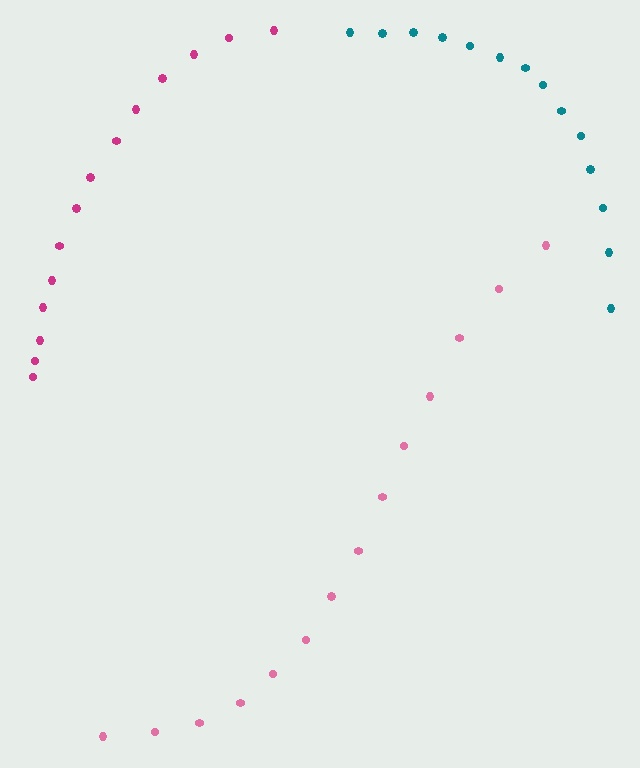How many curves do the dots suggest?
There are 3 distinct paths.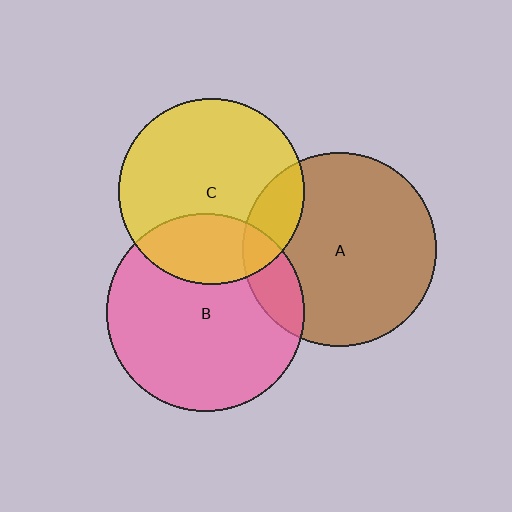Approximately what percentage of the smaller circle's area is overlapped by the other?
Approximately 25%.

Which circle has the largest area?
Circle B (pink).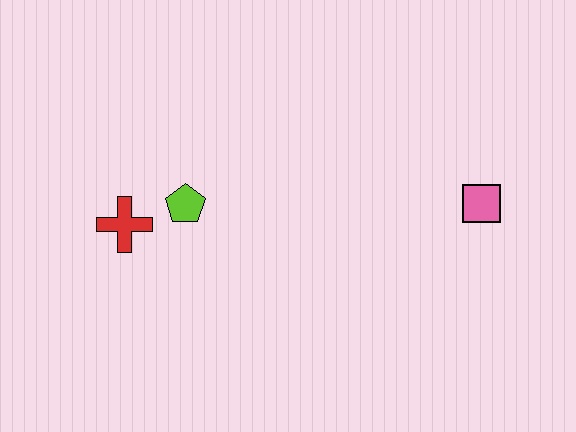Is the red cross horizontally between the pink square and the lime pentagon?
No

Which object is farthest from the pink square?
The red cross is farthest from the pink square.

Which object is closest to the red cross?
The lime pentagon is closest to the red cross.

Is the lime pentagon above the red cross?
Yes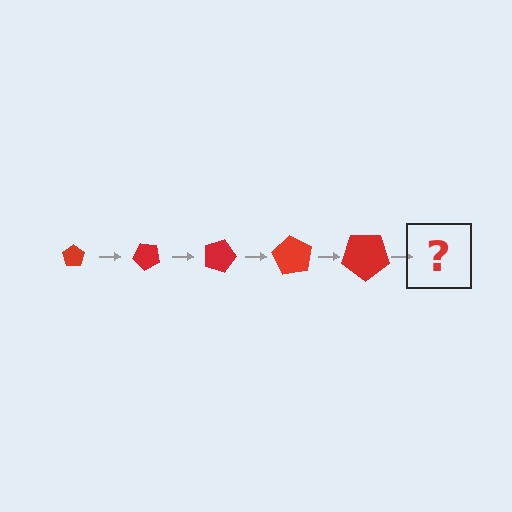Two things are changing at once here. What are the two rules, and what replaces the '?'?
The two rules are that the pentagon grows larger each step and it rotates 45 degrees each step. The '?' should be a pentagon, larger than the previous one and rotated 225 degrees from the start.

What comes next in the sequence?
The next element should be a pentagon, larger than the previous one and rotated 225 degrees from the start.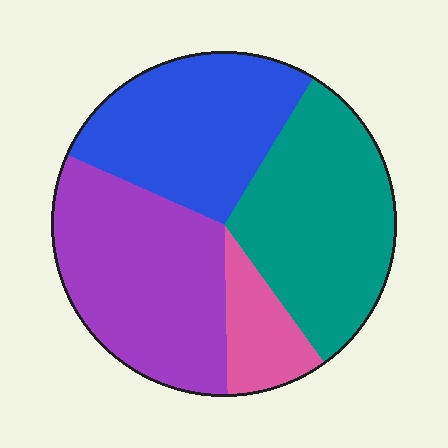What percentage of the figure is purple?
Purple takes up about one third (1/3) of the figure.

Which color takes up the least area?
Pink, at roughly 10%.